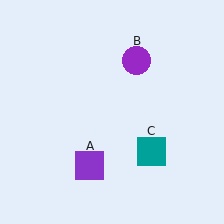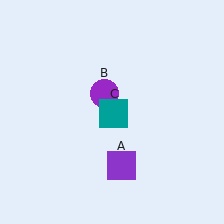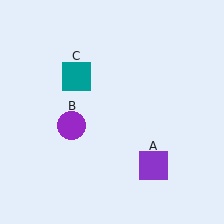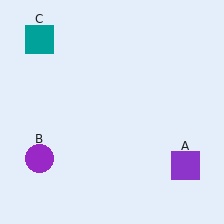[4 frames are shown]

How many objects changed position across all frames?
3 objects changed position: purple square (object A), purple circle (object B), teal square (object C).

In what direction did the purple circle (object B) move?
The purple circle (object B) moved down and to the left.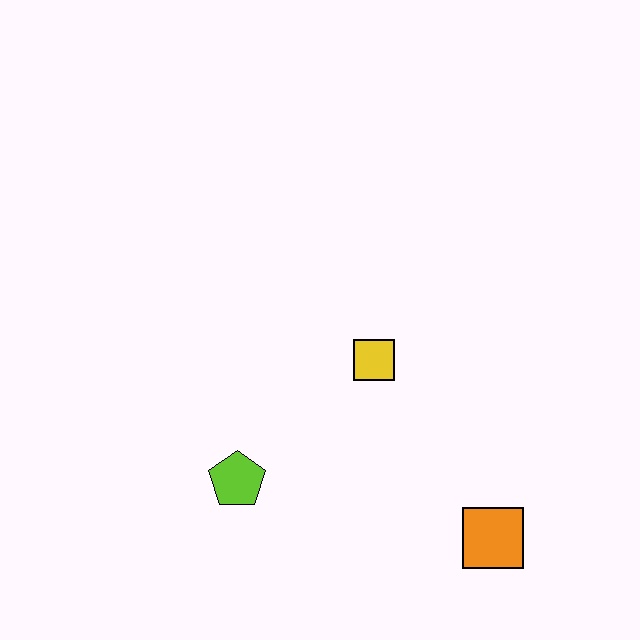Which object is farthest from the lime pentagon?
The orange square is farthest from the lime pentagon.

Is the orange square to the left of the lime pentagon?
No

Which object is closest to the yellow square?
The lime pentagon is closest to the yellow square.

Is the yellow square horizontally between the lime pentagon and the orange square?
Yes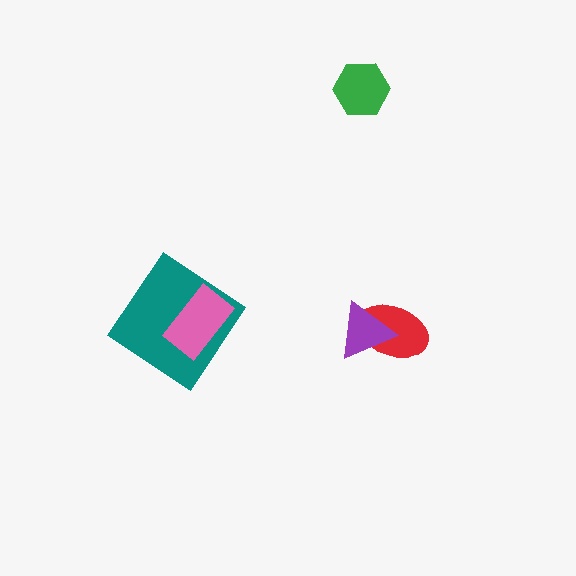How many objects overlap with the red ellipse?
1 object overlaps with the red ellipse.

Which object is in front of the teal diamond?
The pink rectangle is in front of the teal diamond.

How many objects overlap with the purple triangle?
1 object overlaps with the purple triangle.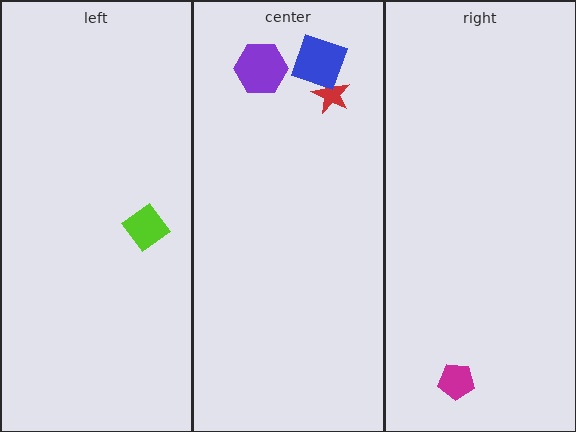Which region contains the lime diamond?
The left region.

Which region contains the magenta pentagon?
The right region.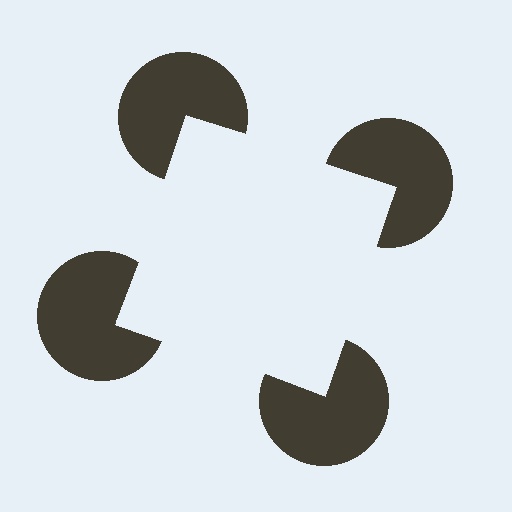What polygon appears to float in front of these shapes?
An illusory square — its edges are inferred from the aligned wedge cuts in the pac-man discs, not physically drawn.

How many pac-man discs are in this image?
There are 4 — one at each vertex of the illusory square.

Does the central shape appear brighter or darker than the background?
It typically appears slightly brighter than the background, even though no actual brightness change is drawn.